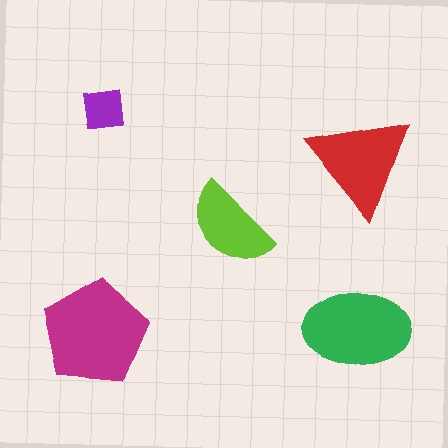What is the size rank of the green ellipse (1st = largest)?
2nd.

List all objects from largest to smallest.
The magenta pentagon, the green ellipse, the red triangle, the lime semicircle, the purple square.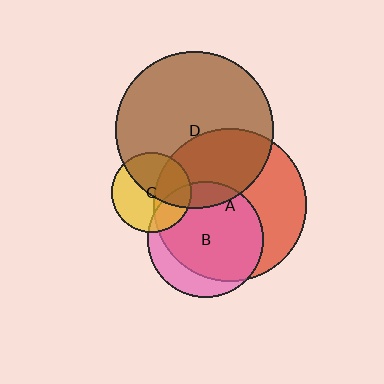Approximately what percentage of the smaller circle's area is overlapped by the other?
Approximately 15%.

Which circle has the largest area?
Circle D (brown).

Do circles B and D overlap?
Yes.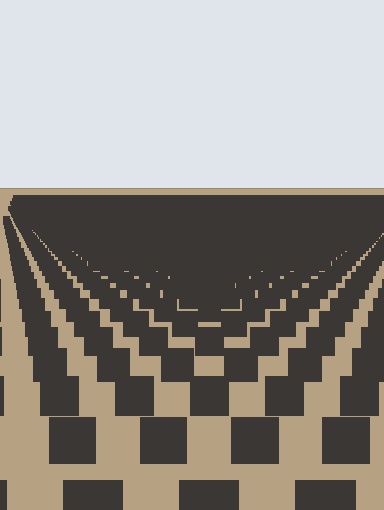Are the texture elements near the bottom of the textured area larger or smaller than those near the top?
Larger. Near the bottom, elements are closer to the viewer and appear at a bigger on-screen size.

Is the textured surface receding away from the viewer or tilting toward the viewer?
The surface is receding away from the viewer. Texture elements get smaller and denser toward the top.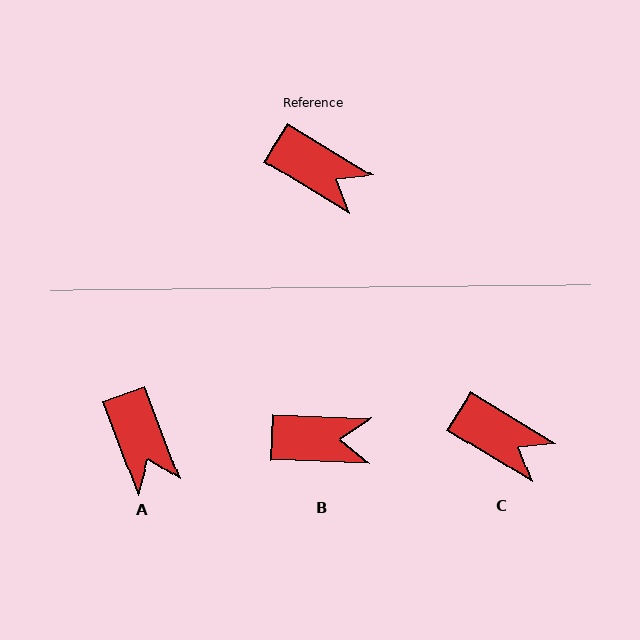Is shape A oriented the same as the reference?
No, it is off by about 38 degrees.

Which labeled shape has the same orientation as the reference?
C.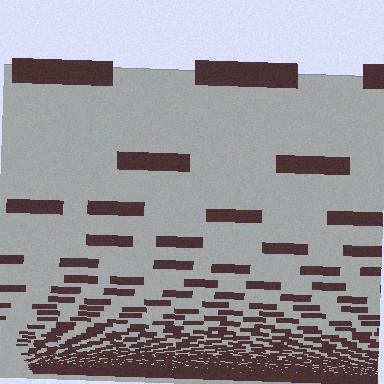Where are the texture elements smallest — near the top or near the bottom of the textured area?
Near the bottom.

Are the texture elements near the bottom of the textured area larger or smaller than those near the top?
Smaller. The gradient is inverted — elements near the bottom are smaller and denser.